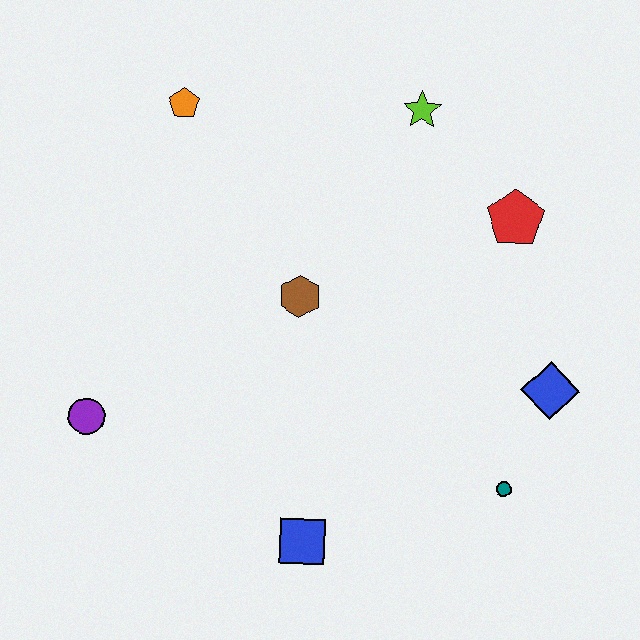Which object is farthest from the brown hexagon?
The teal circle is farthest from the brown hexagon.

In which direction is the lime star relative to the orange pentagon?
The lime star is to the right of the orange pentagon.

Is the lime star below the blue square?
No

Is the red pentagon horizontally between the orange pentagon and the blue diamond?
Yes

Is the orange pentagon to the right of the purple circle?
Yes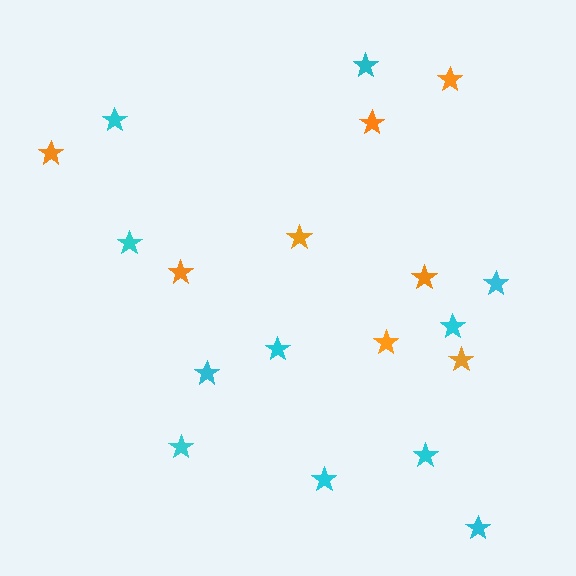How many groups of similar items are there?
There are 2 groups: one group of cyan stars (11) and one group of orange stars (8).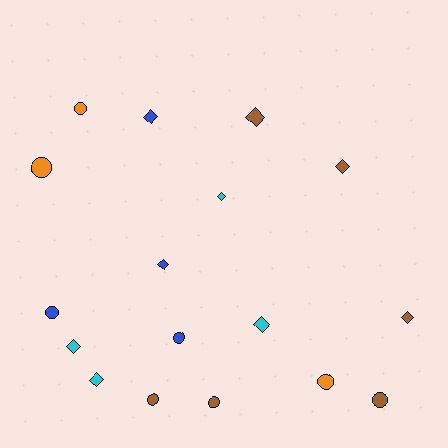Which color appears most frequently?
Brown, with 6 objects.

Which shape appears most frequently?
Diamond, with 9 objects.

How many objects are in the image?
There are 17 objects.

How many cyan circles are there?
There are no cyan circles.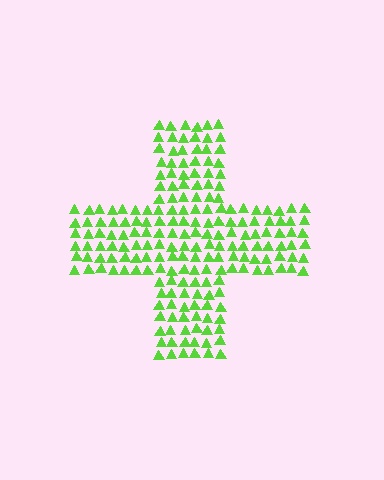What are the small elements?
The small elements are triangles.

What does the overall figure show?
The overall figure shows a cross.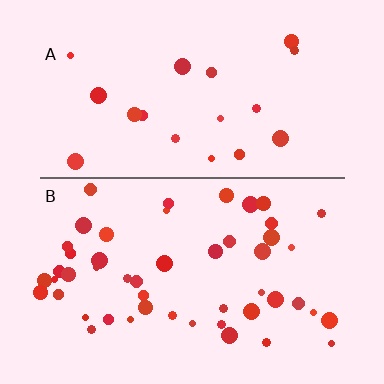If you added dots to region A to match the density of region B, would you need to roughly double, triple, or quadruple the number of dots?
Approximately triple.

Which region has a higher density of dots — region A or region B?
B (the bottom).